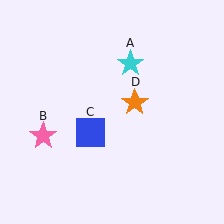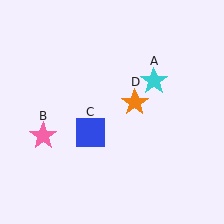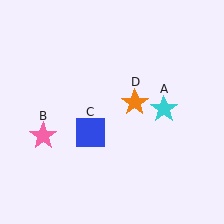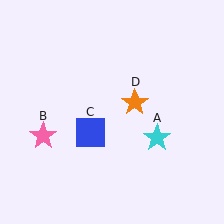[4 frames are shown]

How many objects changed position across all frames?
1 object changed position: cyan star (object A).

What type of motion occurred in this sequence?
The cyan star (object A) rotated clockwise around the center of the scene.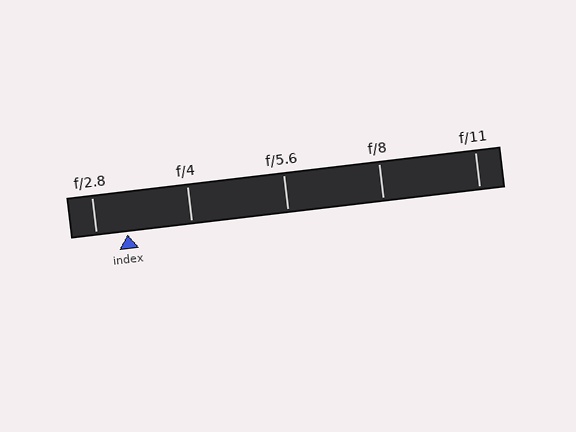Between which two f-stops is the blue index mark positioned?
The index mark is between f/2.8 and f/4.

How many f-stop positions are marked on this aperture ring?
There are 5 f-stop positions marked.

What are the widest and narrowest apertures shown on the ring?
The widest aperture shown is f/2.8 and the narrowest is f/11.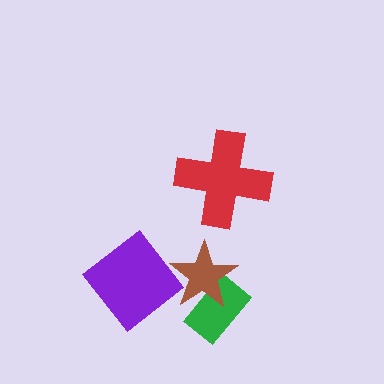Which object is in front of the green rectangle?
The brown star is in front of the green rectangle.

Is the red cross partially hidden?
No, no other shape covers it.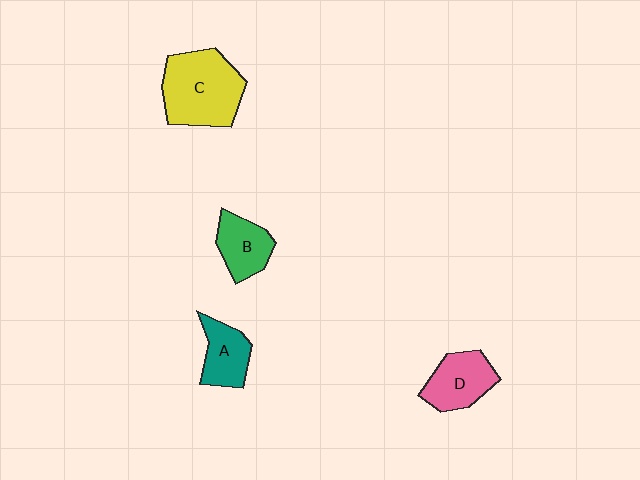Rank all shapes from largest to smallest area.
From largest to smallest: C (yellow), D (pink), B (green), A (teal).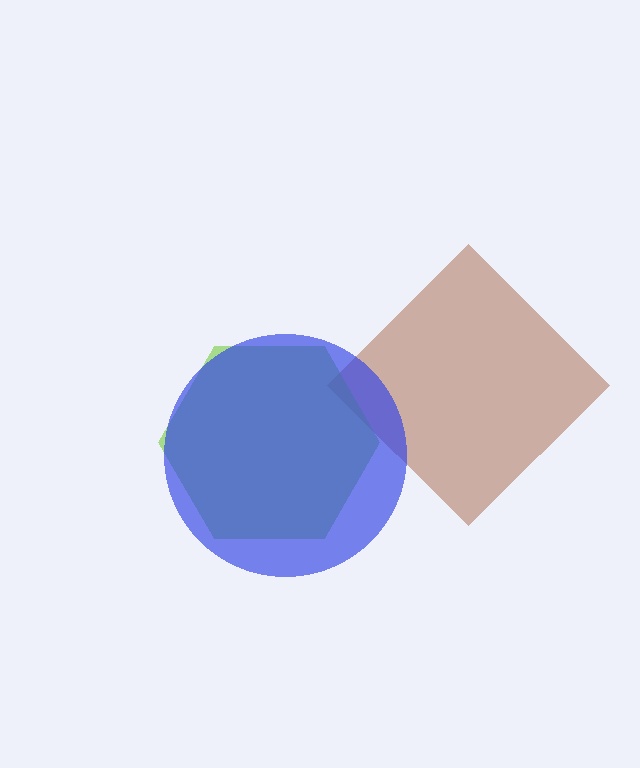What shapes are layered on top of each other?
The layered shapes are: a brown diamond, a lime hexagon, a blue circle.